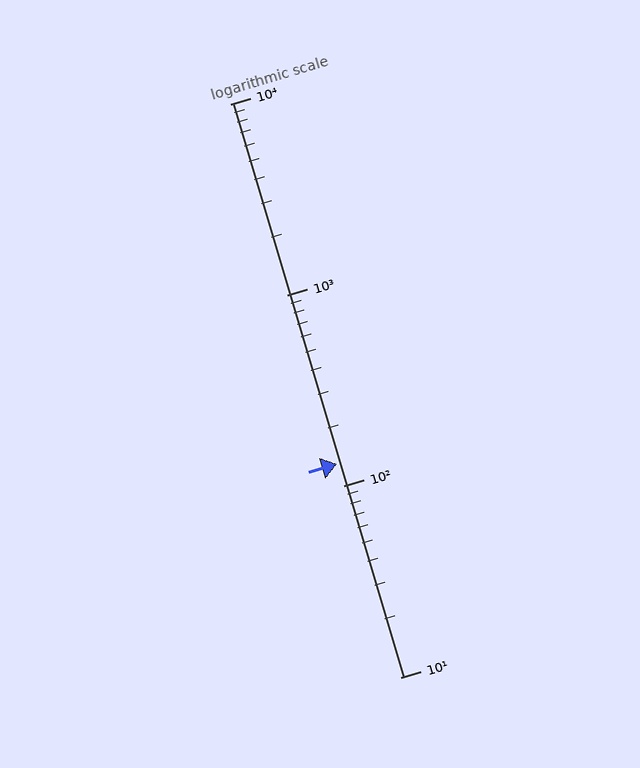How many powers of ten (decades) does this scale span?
The scale spans 3 decades, from 10 to 10000.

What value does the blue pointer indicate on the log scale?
The pointer indicates approximately 130.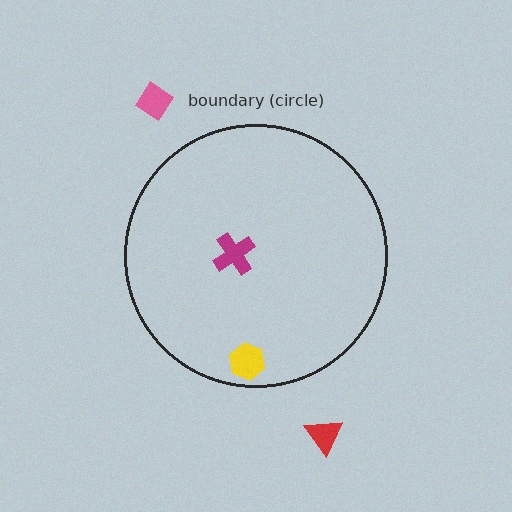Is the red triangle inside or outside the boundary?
Outside.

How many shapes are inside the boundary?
2 inside, 2 outside.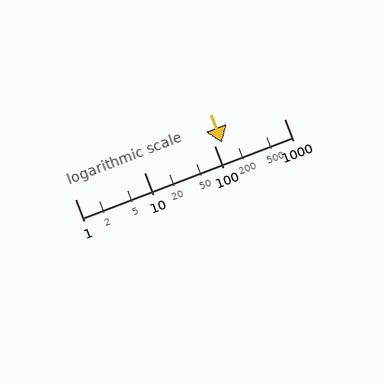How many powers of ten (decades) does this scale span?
The scale spans 3 decades, from 1 to 1000.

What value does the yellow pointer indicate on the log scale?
The pointer indicates approximately 130.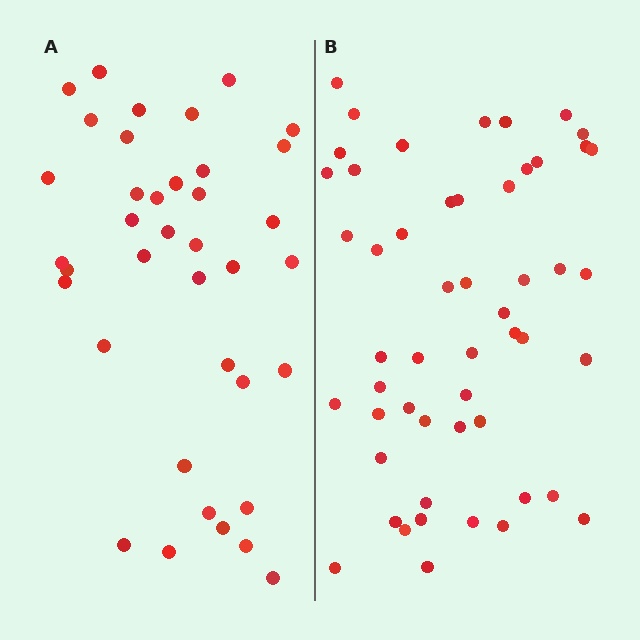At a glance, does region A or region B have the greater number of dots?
Region B (the right region) has more dots.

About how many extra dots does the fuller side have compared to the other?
Region B has approximately 15 more dots than region A.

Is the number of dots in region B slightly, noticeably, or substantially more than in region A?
Region B has noticeably more, but not dramatically so. The ratio is roughly 1.4 to 1.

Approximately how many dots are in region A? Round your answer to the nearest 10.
About 40 dots. (The exact count is 38, which rounds to 40.)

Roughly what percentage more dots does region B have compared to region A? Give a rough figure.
About 35% more.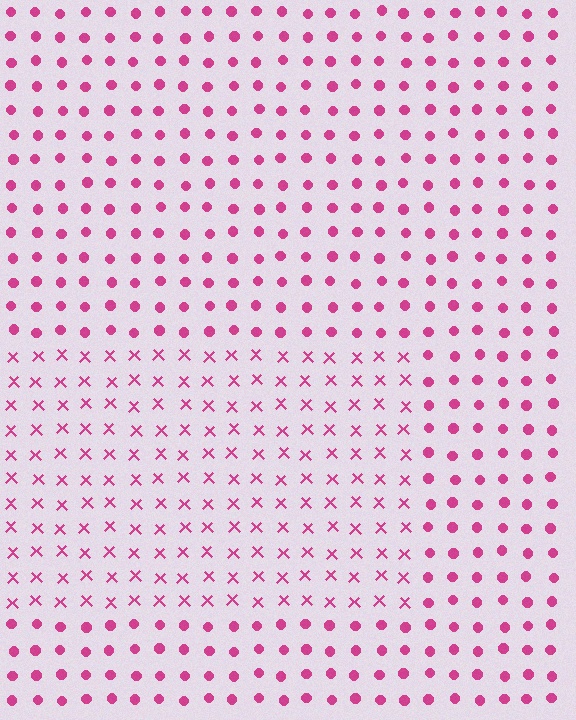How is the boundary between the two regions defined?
The boundary is defined by a change in element shape: X marks inside vs. circles outside. All elements share the same color and spacing.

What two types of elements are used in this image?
The image uses X marks inside the rectangle region and circles outside it.